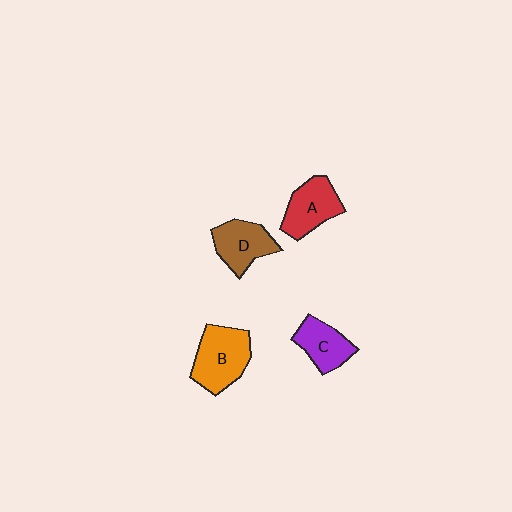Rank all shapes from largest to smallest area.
From largest to smallest: B (orange), A (red), D (brown), C (purple).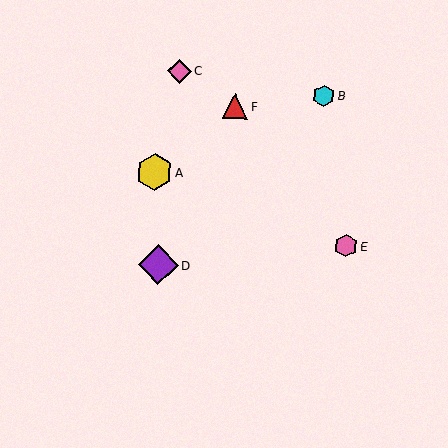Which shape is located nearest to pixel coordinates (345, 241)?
The pink hexagon (labeled E) at (346, 246) is nearest to that location.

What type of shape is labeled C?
Shape C is a pink diamond.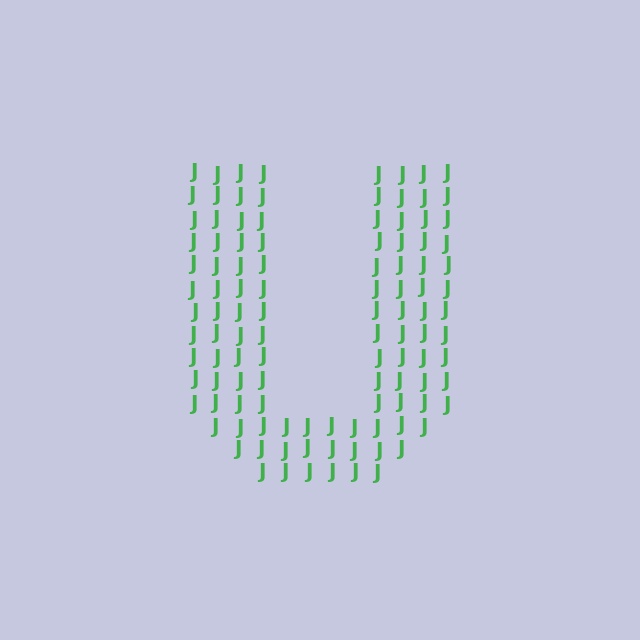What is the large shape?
The large shape is the letter U.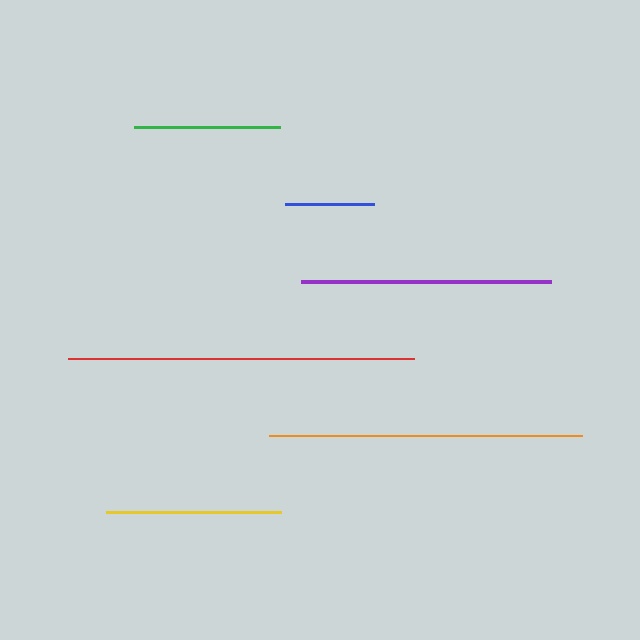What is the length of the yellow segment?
The yellow segment is approximately 174 pixels long.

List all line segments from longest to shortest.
From longest to shortest: red, orange, purple, yellow, green, blue.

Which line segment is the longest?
The red line is the longest at approximately 346 pixels.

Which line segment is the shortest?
The blue line is the shortest at approximately 89 pixels.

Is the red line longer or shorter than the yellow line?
The red line is longer than the yellow line.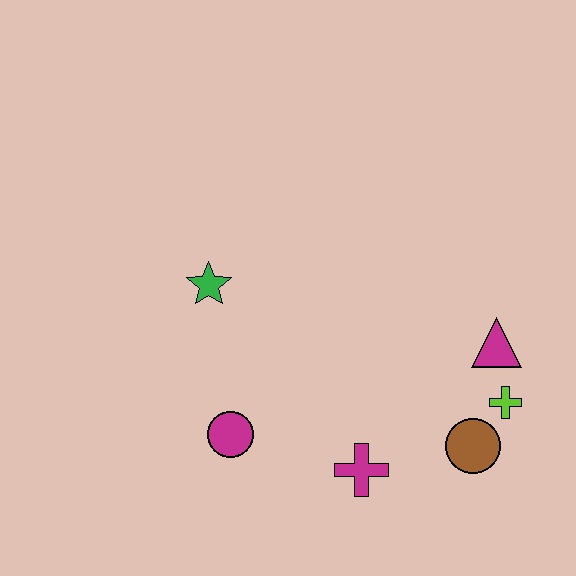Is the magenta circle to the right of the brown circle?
No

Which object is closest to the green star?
The magenta circle is closest to the green star.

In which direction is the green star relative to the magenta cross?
The green star is above the magenta cross.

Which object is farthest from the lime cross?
The green star is farthest from the lime cross.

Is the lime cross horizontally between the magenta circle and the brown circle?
No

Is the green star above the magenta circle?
Yes